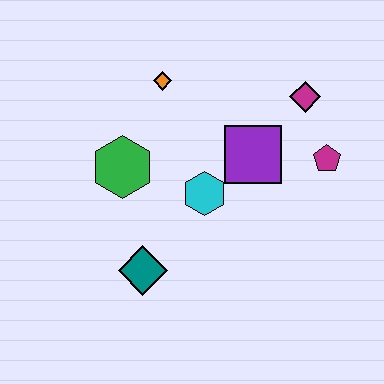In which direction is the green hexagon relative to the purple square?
The green hexagon is to the left of the purple square.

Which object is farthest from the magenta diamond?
The teal diamond is farthest from the magenta diamond.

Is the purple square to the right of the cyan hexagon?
Yes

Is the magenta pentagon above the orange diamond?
No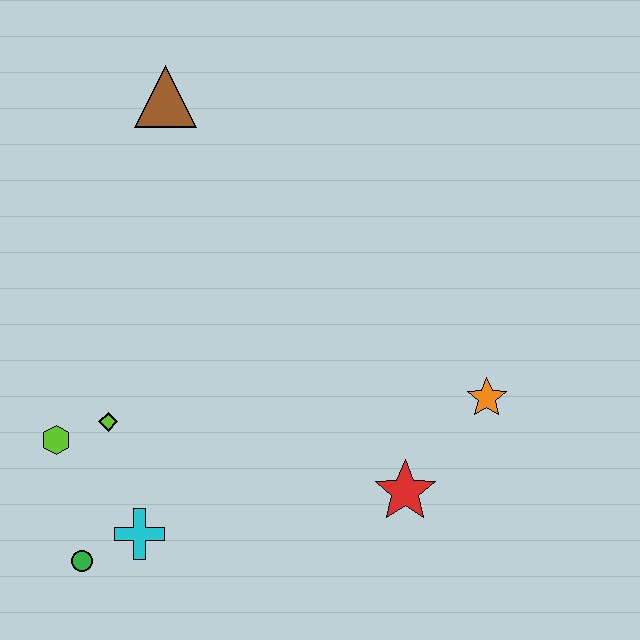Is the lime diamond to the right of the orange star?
No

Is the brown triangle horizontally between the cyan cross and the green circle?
No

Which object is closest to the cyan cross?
The green circle is closest to the cyan cross.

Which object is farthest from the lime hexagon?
The orange star is farthest from the lime hexagon.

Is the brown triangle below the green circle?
No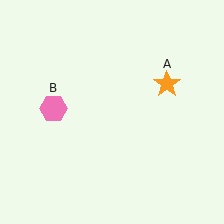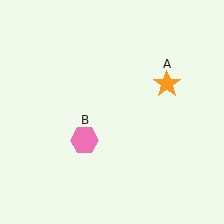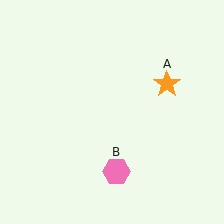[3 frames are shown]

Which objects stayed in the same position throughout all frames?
Orange star (object A) remained stationary.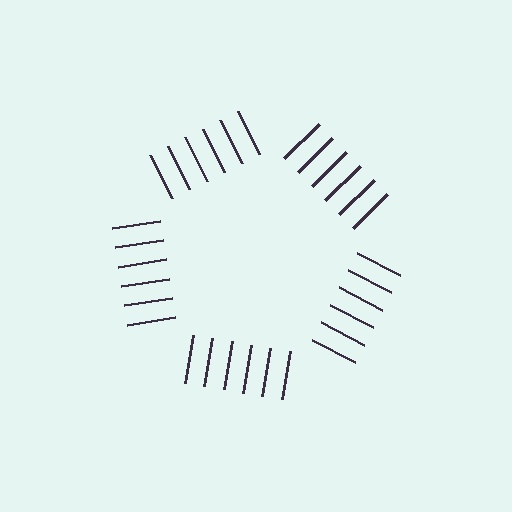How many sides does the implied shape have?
5 sides — the line-ends trace a pentagon.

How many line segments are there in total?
30 — 6 along each of the 5 edges.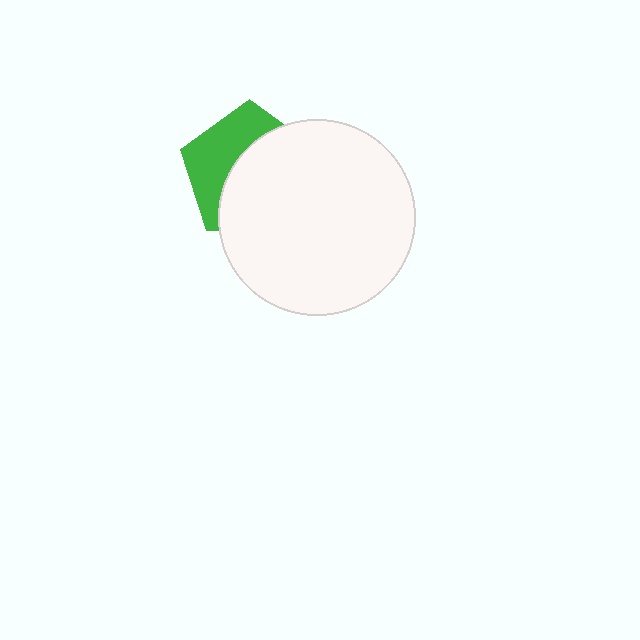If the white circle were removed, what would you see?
You would see the complete green pentagon.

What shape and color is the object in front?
The object in front is a white circle.